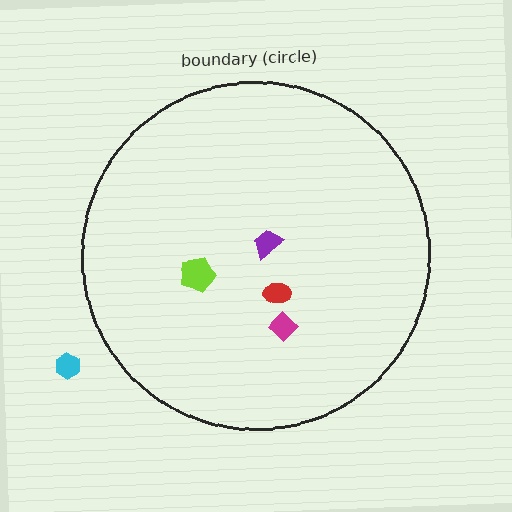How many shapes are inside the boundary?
4 inside, 1 outside.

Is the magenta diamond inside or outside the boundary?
Inside.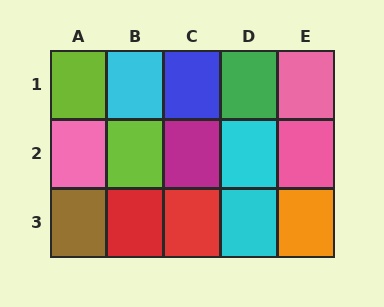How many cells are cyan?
3 cells are cyan.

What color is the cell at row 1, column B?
Cyan.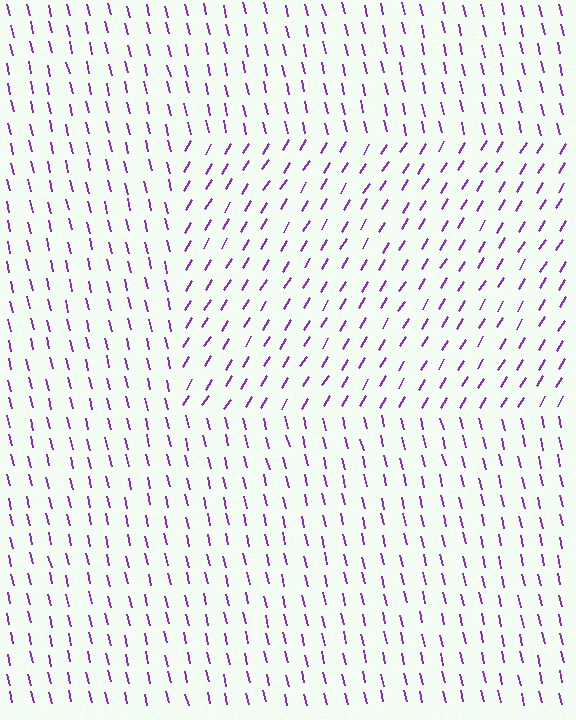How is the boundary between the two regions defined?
The boundary is defined purely by a change in line orientation (approximately 45 degrees difference). All lines are the same color and thickness.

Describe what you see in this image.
The image is filled with small purple line segments. A rectangle region in the image has lines oriented differently from the surrounding lines, creating a visible texture boundary.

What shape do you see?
I see a rectangle.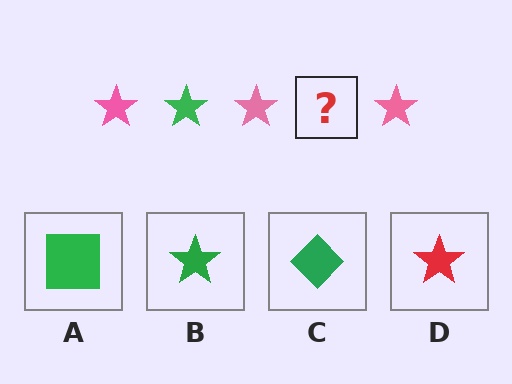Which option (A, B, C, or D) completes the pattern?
B.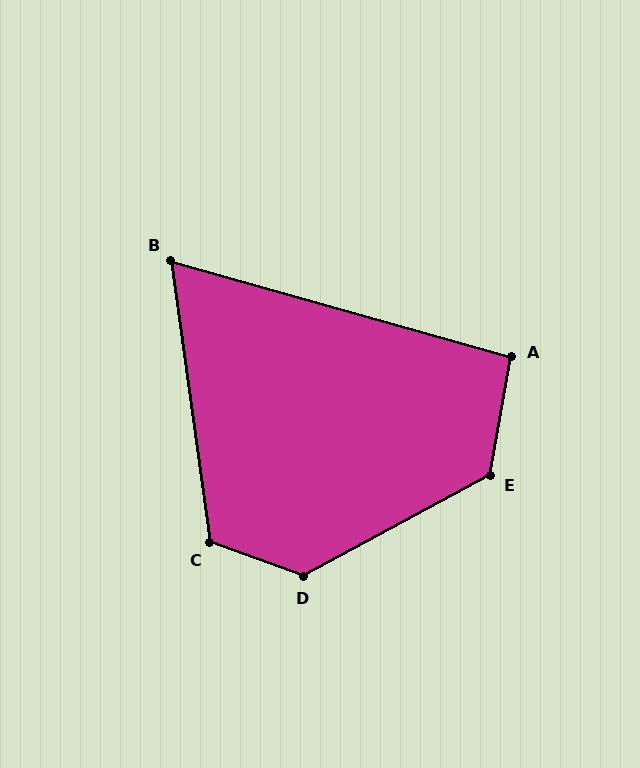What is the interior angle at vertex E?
Approximately 128 degrees (obtuse).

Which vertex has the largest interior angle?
D, at approximately 132 degrees.